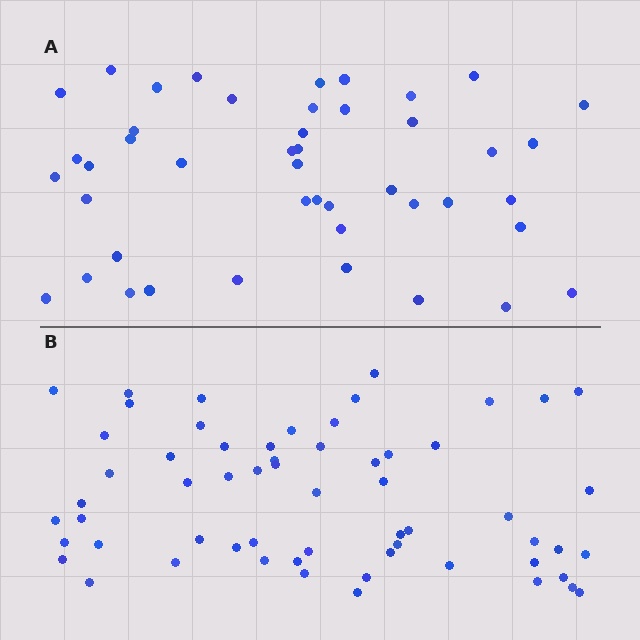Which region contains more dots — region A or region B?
Region B (the bottom region) has more dots.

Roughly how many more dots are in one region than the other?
Region B has approximately 15 more dots than region A.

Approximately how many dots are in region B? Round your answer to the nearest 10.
About 60 dots.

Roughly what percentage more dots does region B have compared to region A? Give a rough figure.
About 35% more.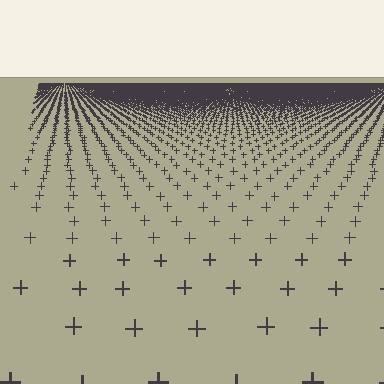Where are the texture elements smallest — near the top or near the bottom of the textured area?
Near the top.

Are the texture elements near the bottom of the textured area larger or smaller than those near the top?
Larger. Near the bottom, elements are closer to the viewer and appear at a bigger on-screen size.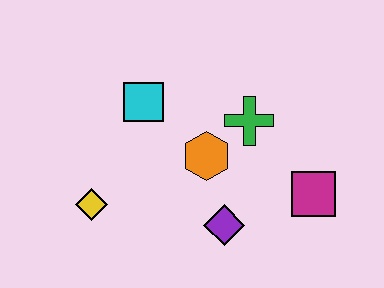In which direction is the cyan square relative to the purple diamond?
The cyan square is above the purple diamond.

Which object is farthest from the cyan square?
The magenta square is farthest from the cyan square.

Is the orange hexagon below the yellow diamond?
No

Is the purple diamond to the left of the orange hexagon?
No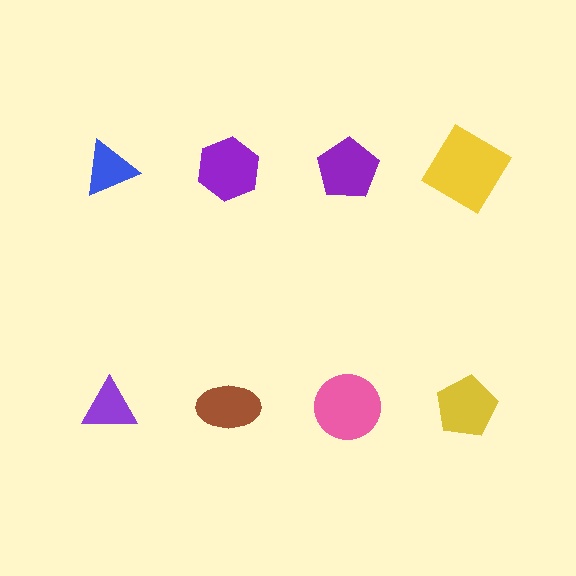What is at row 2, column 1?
A purple triangle.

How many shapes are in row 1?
4 shapes.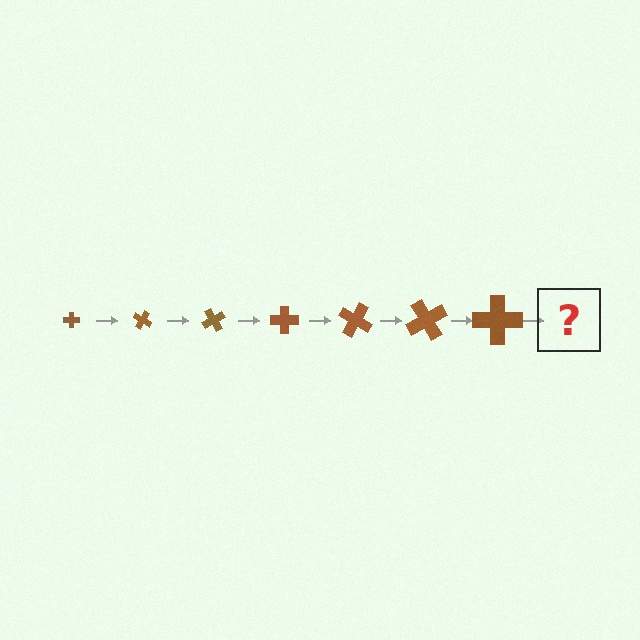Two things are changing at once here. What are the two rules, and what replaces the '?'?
The two rules are that the cross grows larger each step and it rotates 30 degrees each step. The '?' should be a cross, larger than the previous one and rotated 210 degrees from the start.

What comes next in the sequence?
The next element should be a cross, larger than the previous one and rotated 210 degrees from the start.